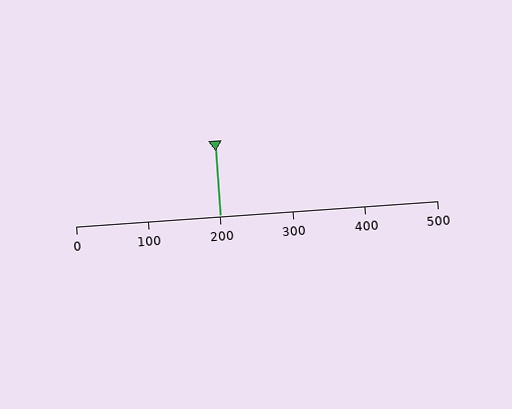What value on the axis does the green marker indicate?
The marker indicates approximately 200.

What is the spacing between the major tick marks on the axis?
The major ticks are spaced 100 apart.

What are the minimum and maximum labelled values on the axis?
The axis runs from 0 to 500.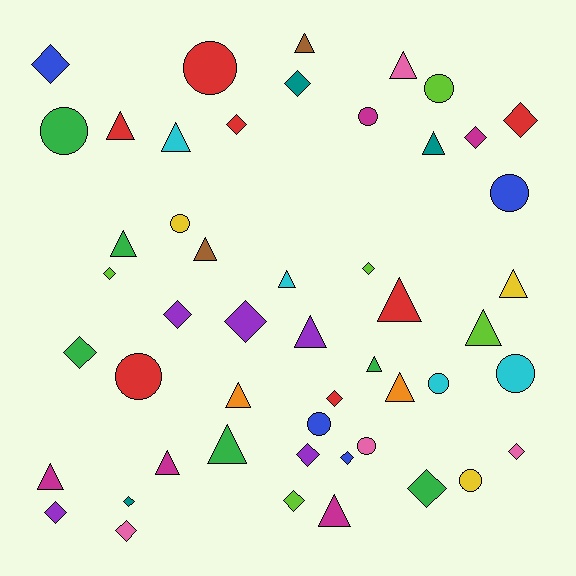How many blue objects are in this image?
There are 4 blue objects.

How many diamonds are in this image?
There are 19 diamonds.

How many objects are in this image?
There are 50 objects.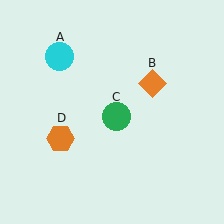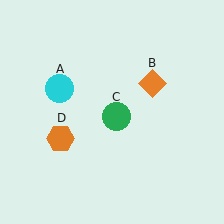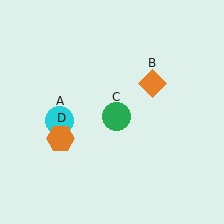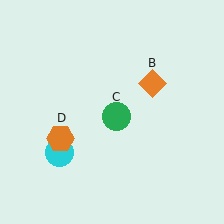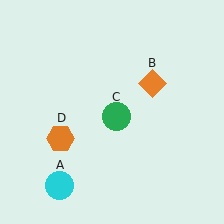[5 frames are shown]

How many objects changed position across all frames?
1 object changed position: cyan circle (object A).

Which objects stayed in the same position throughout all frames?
Orange diamond (object B) and green circle (object C) and orange hexagon (object D) remained stationary.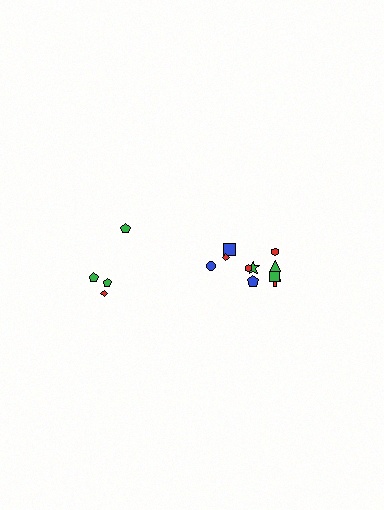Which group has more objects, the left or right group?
The right group.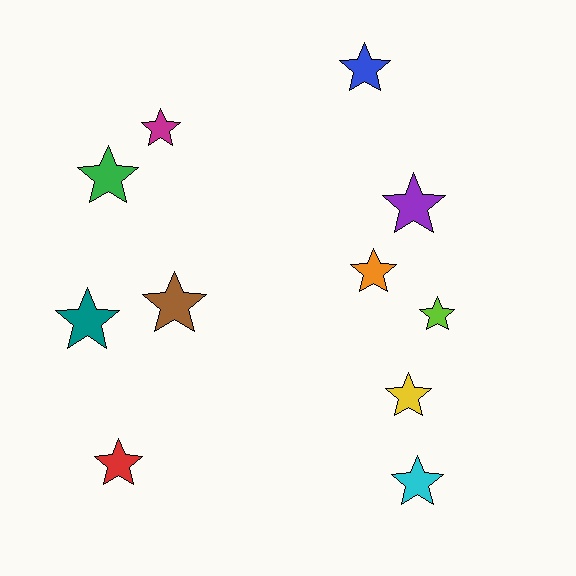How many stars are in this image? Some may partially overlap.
There are 11 stars.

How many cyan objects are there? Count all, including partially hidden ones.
There is 1 cyan object.